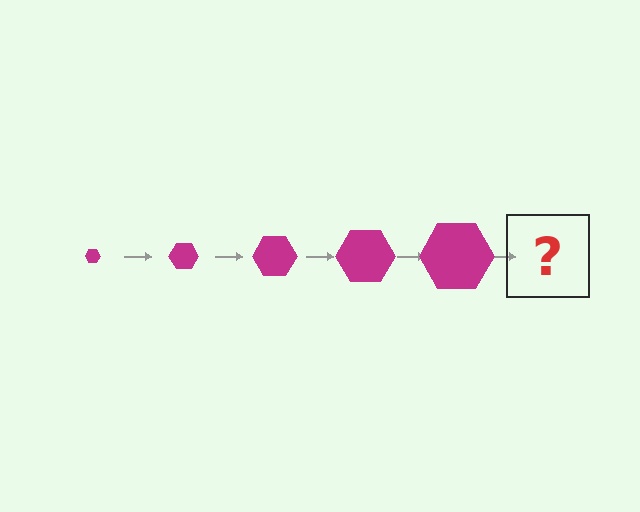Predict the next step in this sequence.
The next step is a magenta hexagon, larger than the previous one.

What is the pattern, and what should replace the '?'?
The pattern is that the hexagon gets progressively larger each step. The '?' should be a magenta hexagon, larger than the previous one.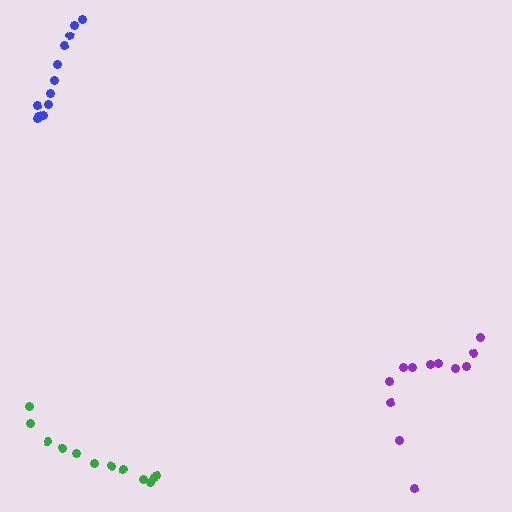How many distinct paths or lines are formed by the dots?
There are 3 distinct paths.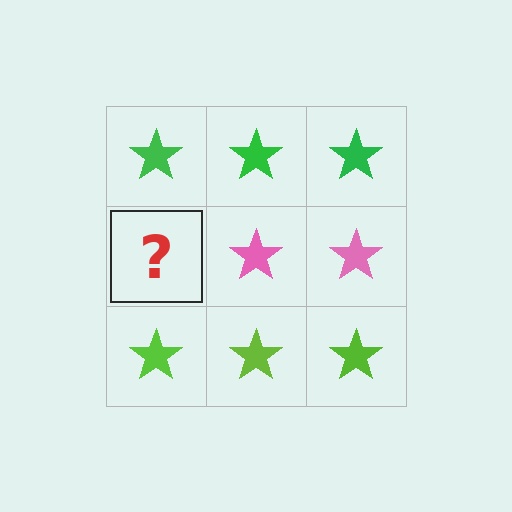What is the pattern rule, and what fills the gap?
The rule is that each row has a consistent color. The gap should be filled with a pink star.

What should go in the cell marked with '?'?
The missing cell should contain a pink star.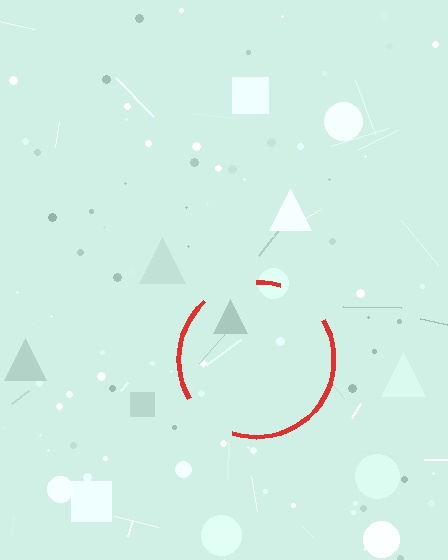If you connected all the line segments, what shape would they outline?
They would outline a circle.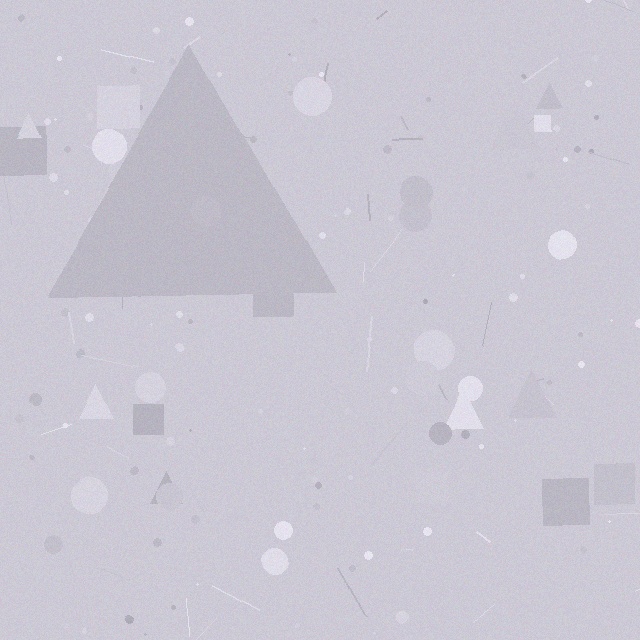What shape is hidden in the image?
A triangle is hidden in the image.